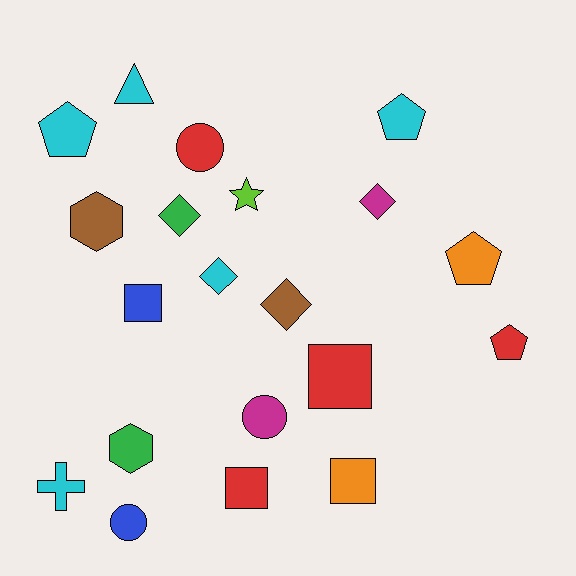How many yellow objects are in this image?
There are no yellow objects.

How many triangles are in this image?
There is 1 triangle.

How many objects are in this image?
There are 20 objects.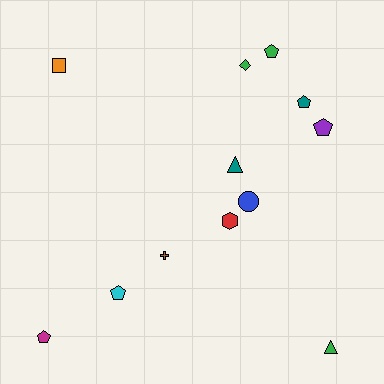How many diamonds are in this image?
There is 1 diamond.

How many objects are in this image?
There are 12 objects.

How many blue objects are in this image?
There is 1 blue object.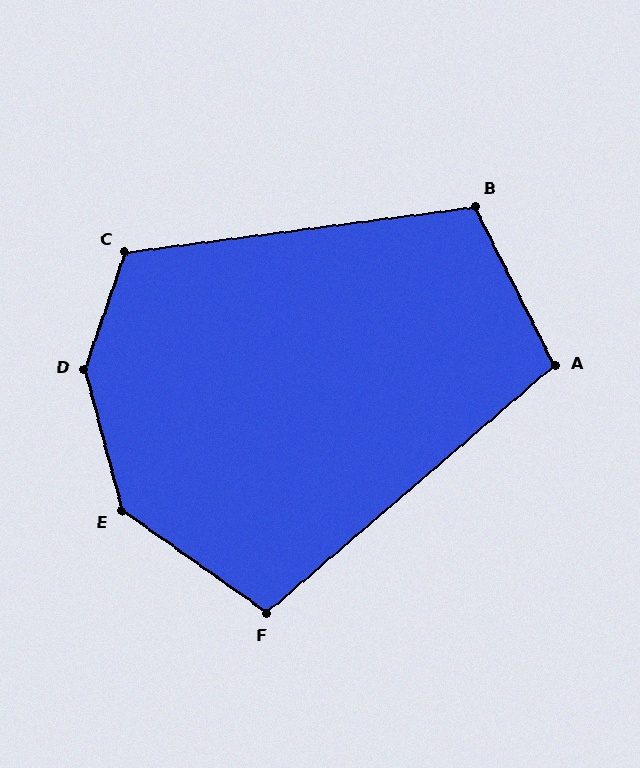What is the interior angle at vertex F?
Approximately 104 degrees (obtuse).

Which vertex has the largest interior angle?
D, at approximately 147 degrees.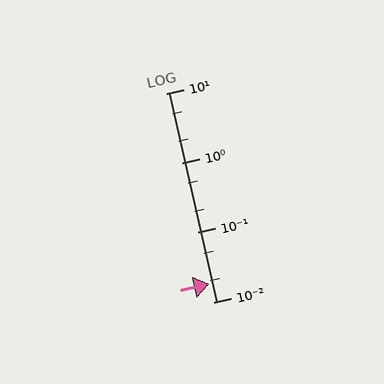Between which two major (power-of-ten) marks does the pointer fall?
The pointer is between 0.01 and 0.1.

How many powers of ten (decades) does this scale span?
The scale spans 3 decades, from 0.01 to 10.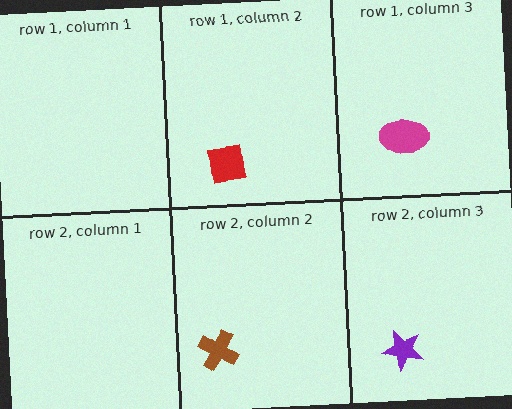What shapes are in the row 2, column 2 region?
The brown cross.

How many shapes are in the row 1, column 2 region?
1.